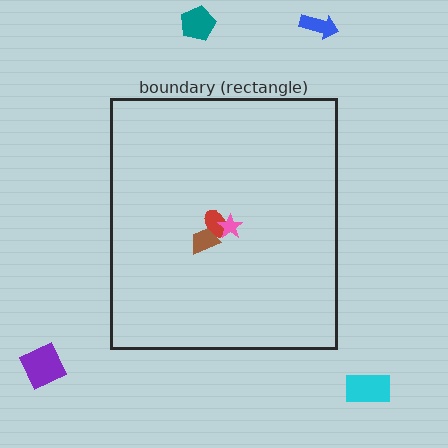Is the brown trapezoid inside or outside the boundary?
Inside.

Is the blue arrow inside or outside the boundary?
Outside.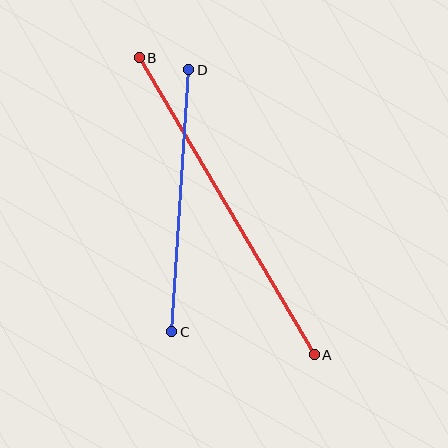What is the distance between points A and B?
The distance is approximately 345 pixels.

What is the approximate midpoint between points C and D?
The midpoint is at approximately (180, 201) pixels.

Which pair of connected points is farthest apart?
Points A and B are farthest apart.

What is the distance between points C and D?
The distance is approximately 262 pixels.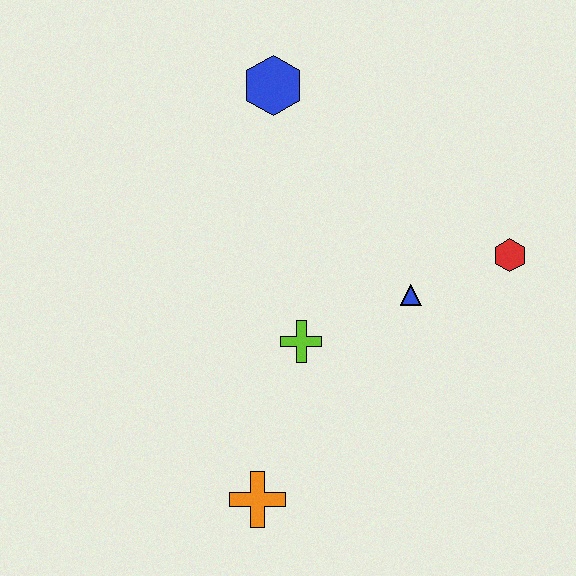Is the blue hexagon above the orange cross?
Yes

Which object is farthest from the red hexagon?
The orange cross is farthest from the red hexagon.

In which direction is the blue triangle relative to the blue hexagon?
The blue triangle is below the blue hexagon.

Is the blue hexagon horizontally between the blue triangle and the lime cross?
No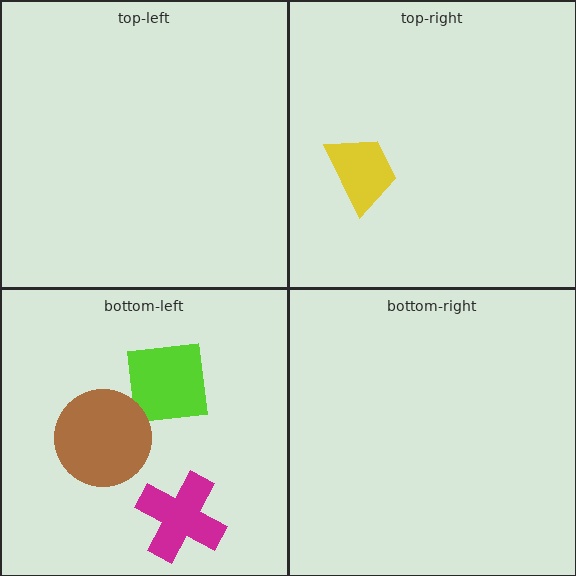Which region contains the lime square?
The bottom-left region.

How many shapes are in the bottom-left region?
3.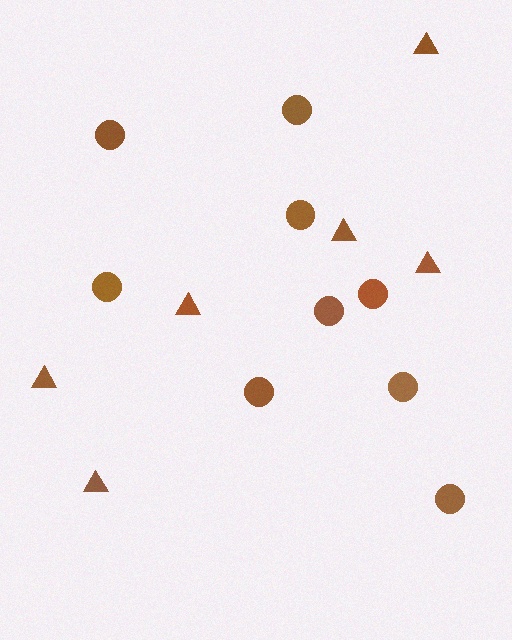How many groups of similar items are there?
There are 2 groups: one group of triangles (6) and one group of circles (9).